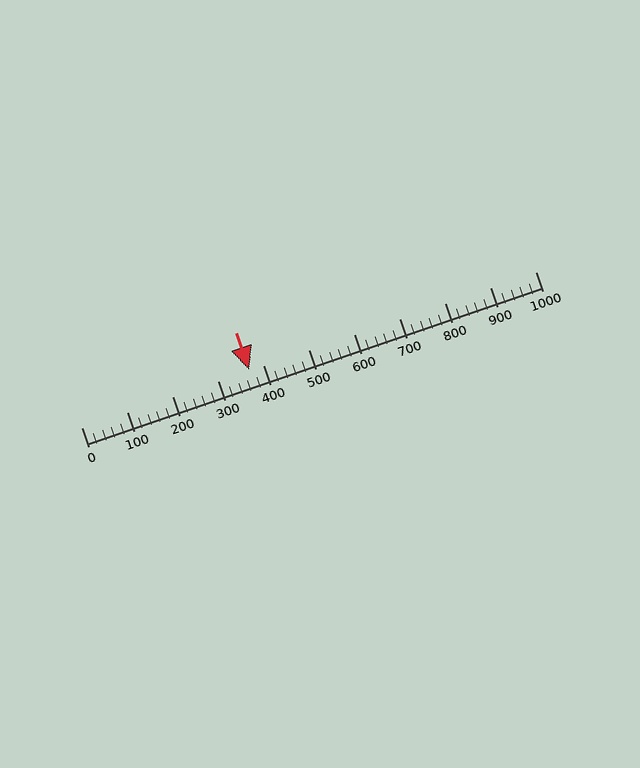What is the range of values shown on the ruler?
The ruler shows values from 0 to 1000.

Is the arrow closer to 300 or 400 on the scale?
The arrow is closer to 400.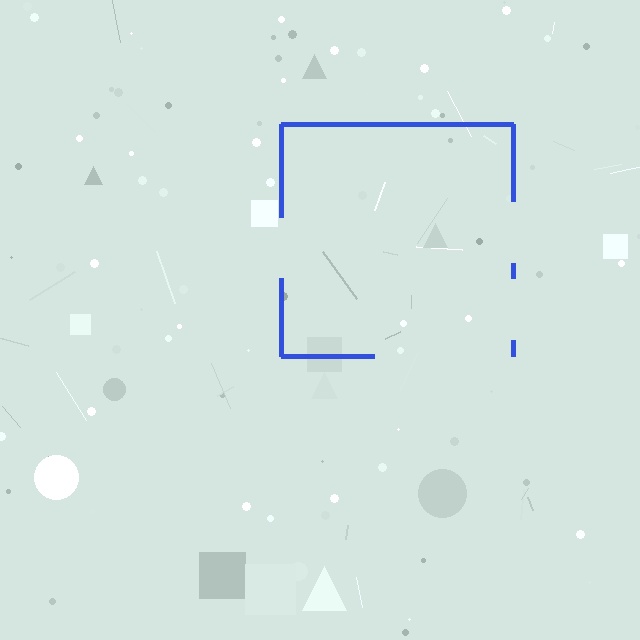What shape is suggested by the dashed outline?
The dashed outline suggests a square.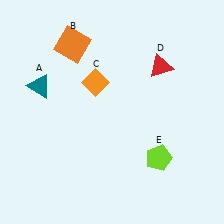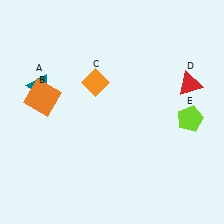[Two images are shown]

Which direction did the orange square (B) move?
The orange square (B) moved down.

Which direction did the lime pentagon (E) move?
The lime pentagon (E) moved up.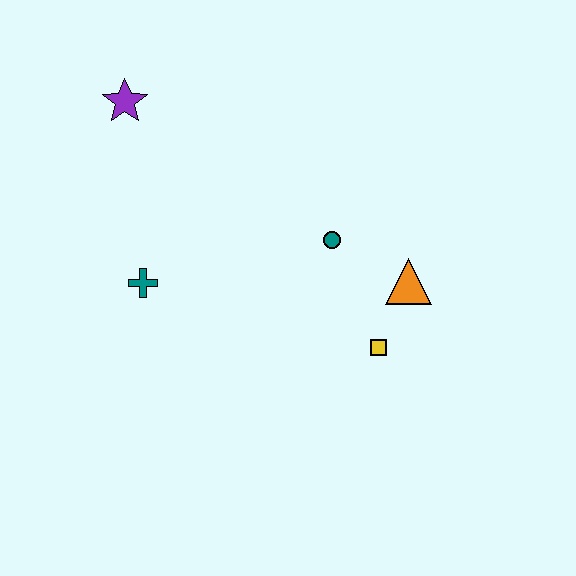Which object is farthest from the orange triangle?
The purple star is farthest from the orange triangle.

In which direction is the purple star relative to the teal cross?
The purple star is above the teal cross.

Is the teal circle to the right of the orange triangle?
No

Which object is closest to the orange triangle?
The yellow square is closest to the orange triangle.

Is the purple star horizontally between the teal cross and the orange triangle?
No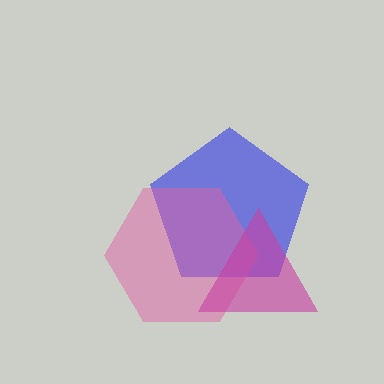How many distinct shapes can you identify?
There are 3 distinct shapes: a blue pentagon, a pink hexagon, a magenta triangle.